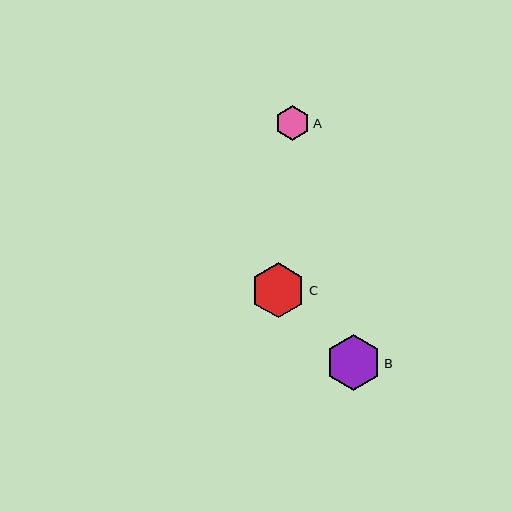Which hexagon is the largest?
Hexagon B is the largest with a size of approximately 56 pixels.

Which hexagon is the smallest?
Hexagon A is the smallest with a size of approximately 35 pixels.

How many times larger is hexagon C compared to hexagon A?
Hexagon C is approximately 1.6 times the size of hexagon A.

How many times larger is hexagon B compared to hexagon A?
Hexagon B is approximately 1.6 times the size of hexagon A.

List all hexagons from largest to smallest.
From largest to smallest: B, C, A.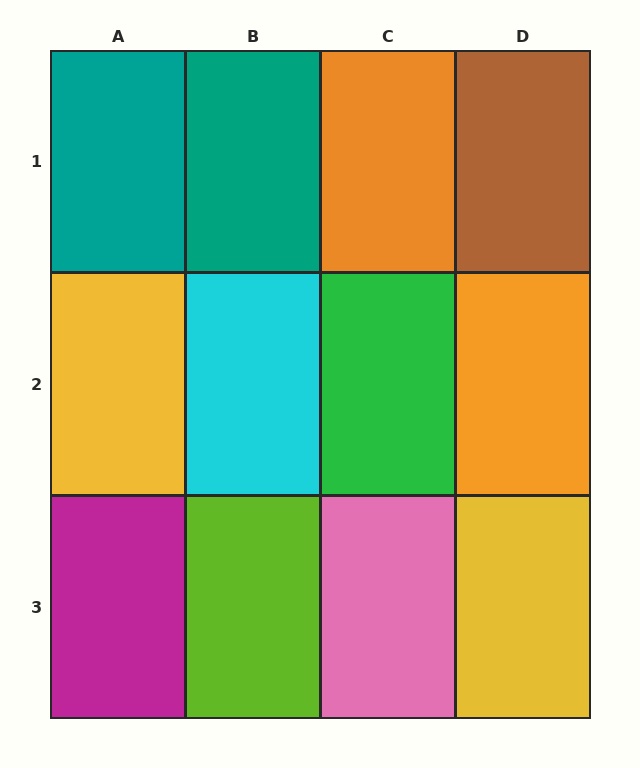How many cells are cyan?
1 cell is cyan.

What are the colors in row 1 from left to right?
Teal, teal, orange, brown.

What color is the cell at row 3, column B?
Lime.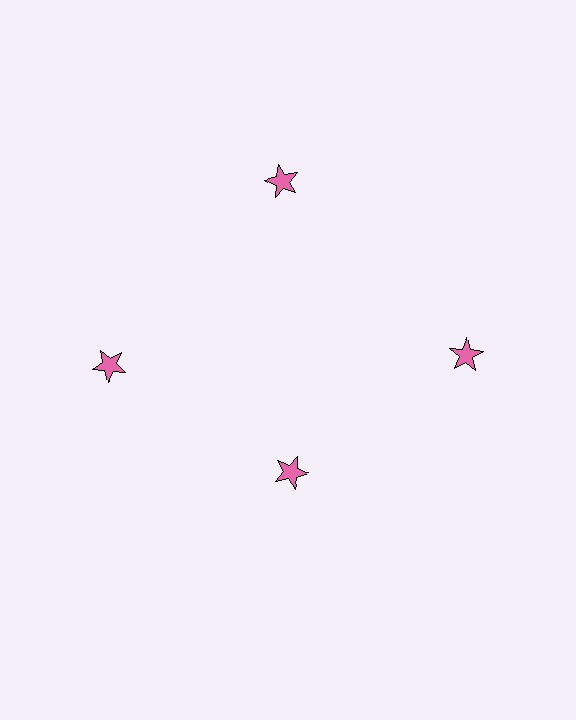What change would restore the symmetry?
The symmetry would be restored by moving it outward, back onto the ring so that all 4 stars sit at equal angles and equal distance from the center.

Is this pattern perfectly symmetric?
No. The 4 pink stars are arranged in a ring, but one element near the 6 o'clock position is pulled inward toward the center, breaking the 4-fold rotational symmetry.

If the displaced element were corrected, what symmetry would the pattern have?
It would have 4-fold rotational symmetry — the pattern would map onto itself every 90 degrees.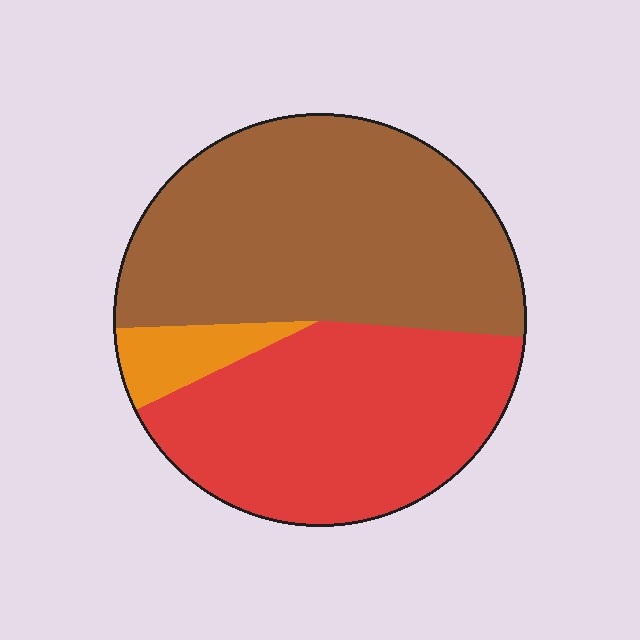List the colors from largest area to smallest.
From largest to smallest: brown, red, orange.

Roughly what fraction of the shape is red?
Red covers around 40% of the shape.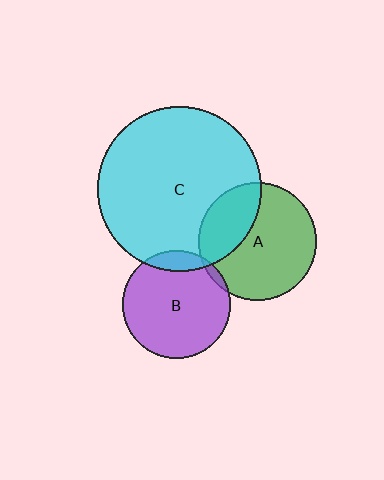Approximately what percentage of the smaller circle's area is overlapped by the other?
Approximately 30%.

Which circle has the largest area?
Circle C (cyan).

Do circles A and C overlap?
Yes.